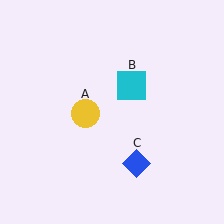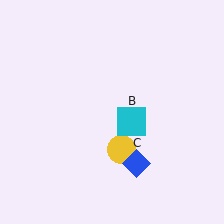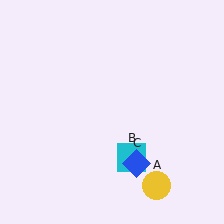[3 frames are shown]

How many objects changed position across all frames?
2 objects changed position: yellow circle (object A), cyan square (object B).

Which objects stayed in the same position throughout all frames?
Blue diamond (object C) remained stationary.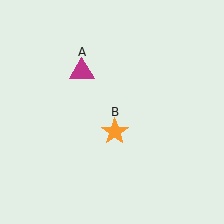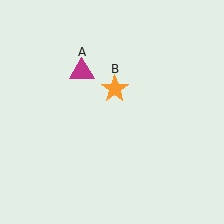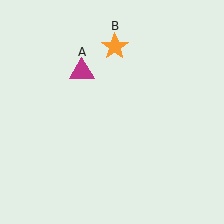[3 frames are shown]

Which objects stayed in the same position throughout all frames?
Magenta triangle (object A) remained stationary.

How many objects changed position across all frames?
1 object changed position: orange star (object B).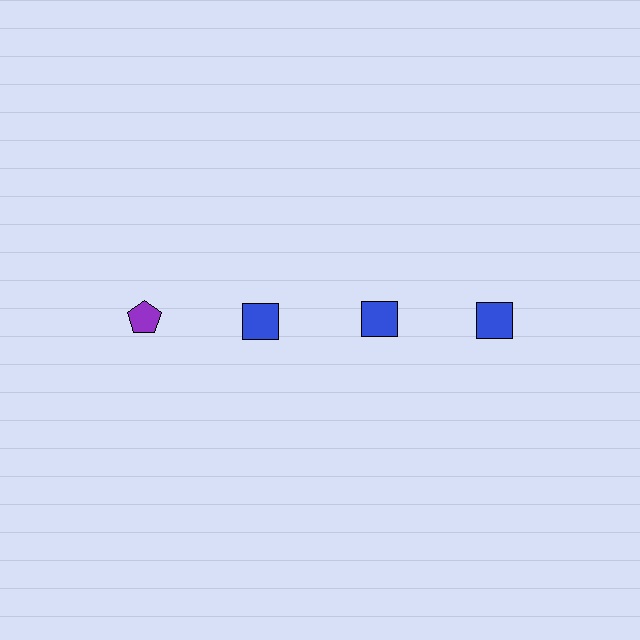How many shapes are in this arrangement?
There are 4 shapes arranged in a grid pattern.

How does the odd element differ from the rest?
It differs in both color (purple instead of blue) and shape (pentagon instead of square).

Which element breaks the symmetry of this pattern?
The purple pentagon in the top row, leftmost column breaks the symmetry. All other shapes are blue squares.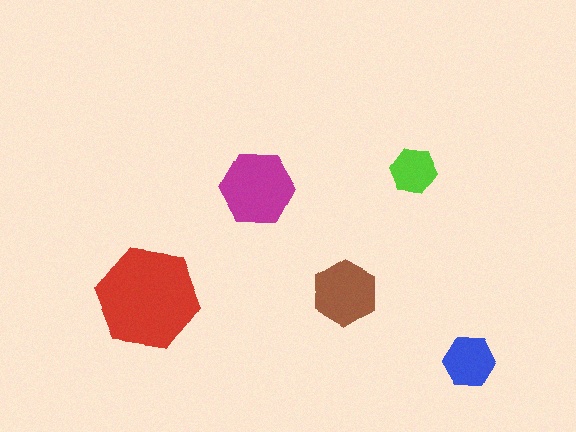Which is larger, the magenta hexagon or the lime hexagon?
The magenta one.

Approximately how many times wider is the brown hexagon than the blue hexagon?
About 1.5 times wider.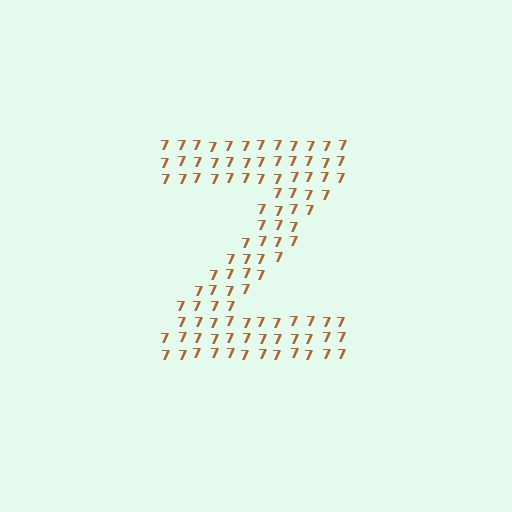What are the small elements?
The small elements are digit 7's.